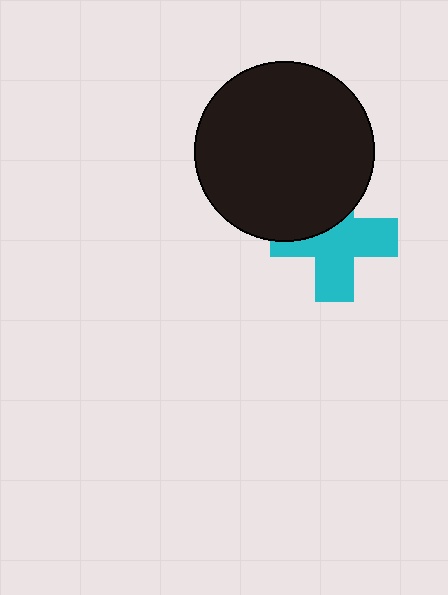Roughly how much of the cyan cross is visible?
About half of it is visible (roughly 64%).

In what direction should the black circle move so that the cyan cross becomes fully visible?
The black circle should move up. That is the shortest direction to clear the overlap and leave the cyan cross fully visible.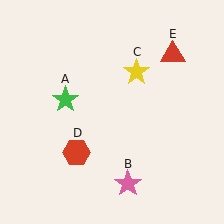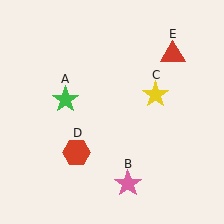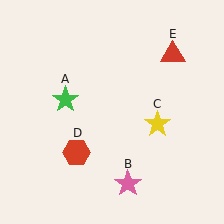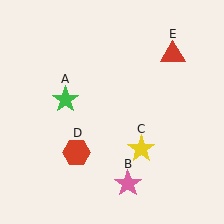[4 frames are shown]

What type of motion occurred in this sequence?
The yellow star (object C) rotated clockwise around the center of the scene.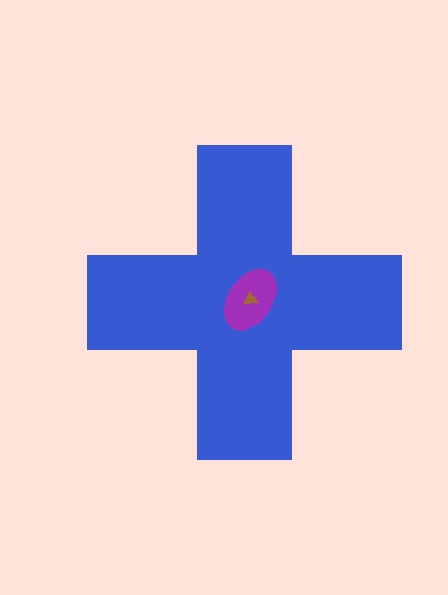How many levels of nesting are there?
3.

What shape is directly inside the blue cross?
The purple ellipse.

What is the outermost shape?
The blue cross.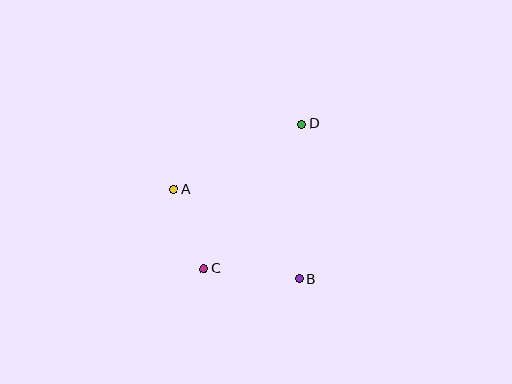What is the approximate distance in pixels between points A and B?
The distance between A and B is approximately 154 pixels.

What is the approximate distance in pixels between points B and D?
The distance between B and D is approximately 155 pixels.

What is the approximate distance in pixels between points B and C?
The distance between B and C is approximately 96 pixels.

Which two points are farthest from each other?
Points C and D are farthest from each other.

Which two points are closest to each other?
Points A and C are closest to each other.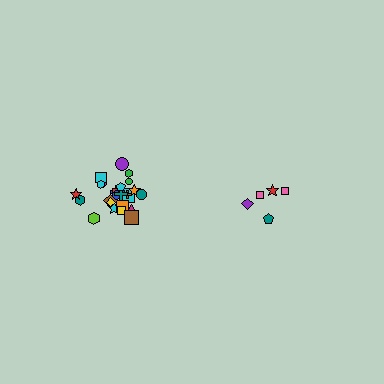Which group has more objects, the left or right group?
The left group.